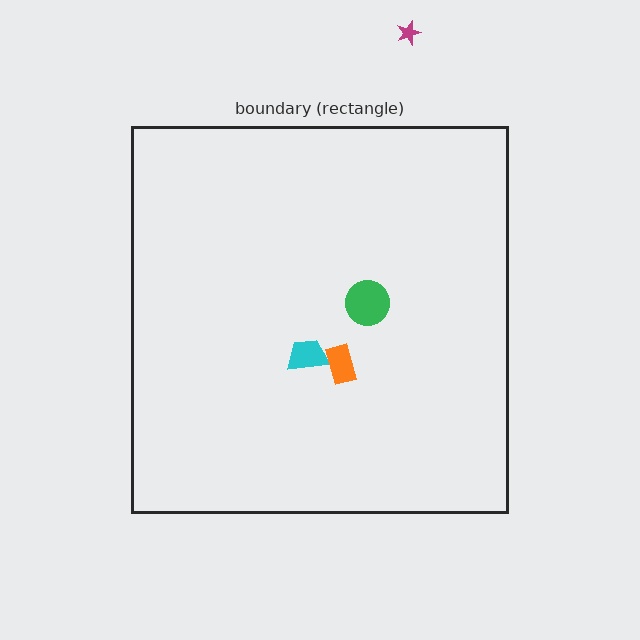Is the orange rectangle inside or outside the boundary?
Inside.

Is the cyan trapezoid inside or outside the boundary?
Inside.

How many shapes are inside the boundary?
3 inside, 1 outside.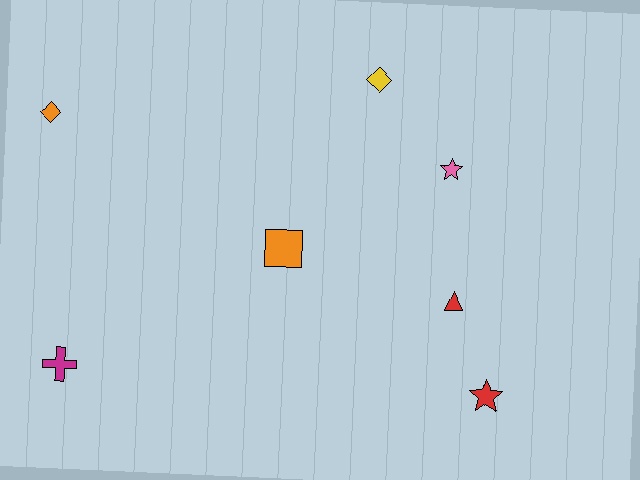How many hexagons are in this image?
There are no hexagons.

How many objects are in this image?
There are 7 objects.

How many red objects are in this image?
There are 2 red objects.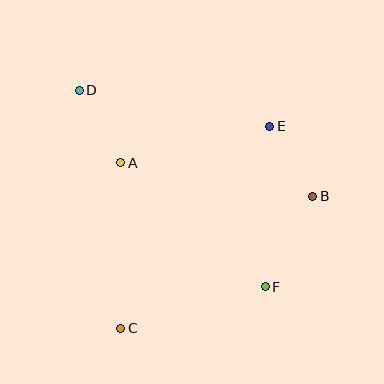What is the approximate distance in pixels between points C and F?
The distance between C and F is approximately 150 pixels.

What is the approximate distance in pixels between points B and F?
The distance between B and F is approximately 102 pixels.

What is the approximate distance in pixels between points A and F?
The distance between A and F is approximately 191 pixels.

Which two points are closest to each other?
Points B and E are closest to each other.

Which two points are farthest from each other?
Points D and F are farthest from each other.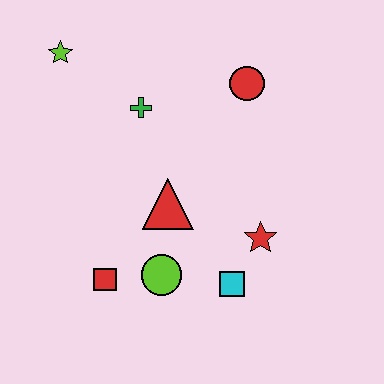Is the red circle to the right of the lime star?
Yes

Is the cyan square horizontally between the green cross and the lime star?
No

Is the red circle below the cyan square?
No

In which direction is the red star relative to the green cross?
The red star is below the green cross.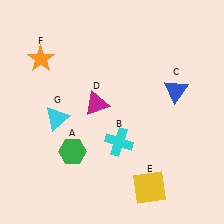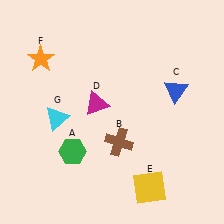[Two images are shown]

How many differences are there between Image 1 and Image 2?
There is 1 difference between the two images.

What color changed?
The cross (B) changed from cyan in Image 1 to brown in Image 2.